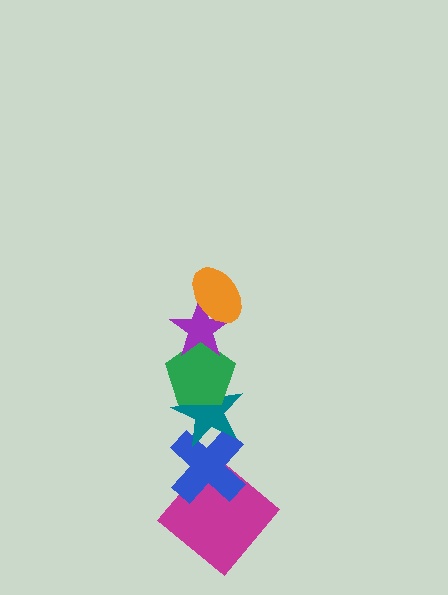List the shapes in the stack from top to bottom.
From top to bottom: the orange ellipse, the purple star, the green pentagon, the teal star, the blue cross, the magenta diamond.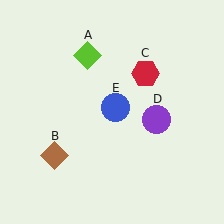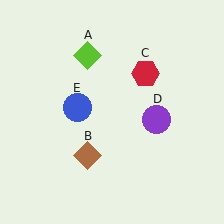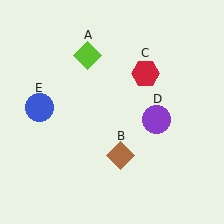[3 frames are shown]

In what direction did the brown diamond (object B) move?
The brown diamond (object B) moved right.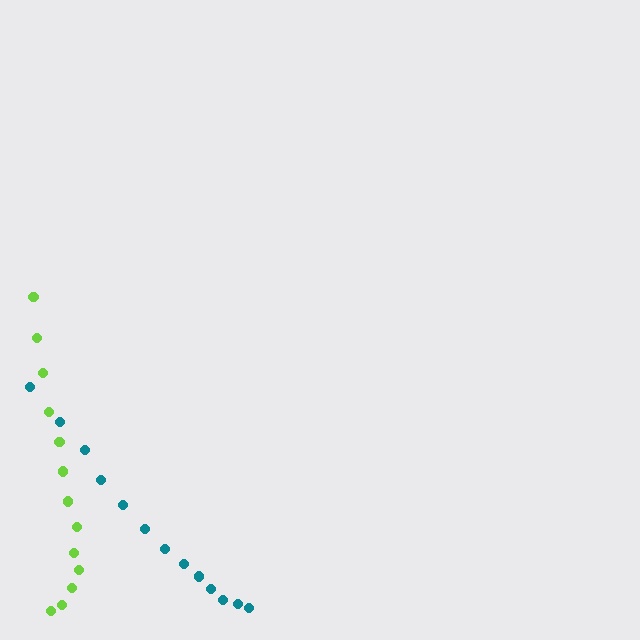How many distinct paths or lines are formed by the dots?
There are 2 distinct paths.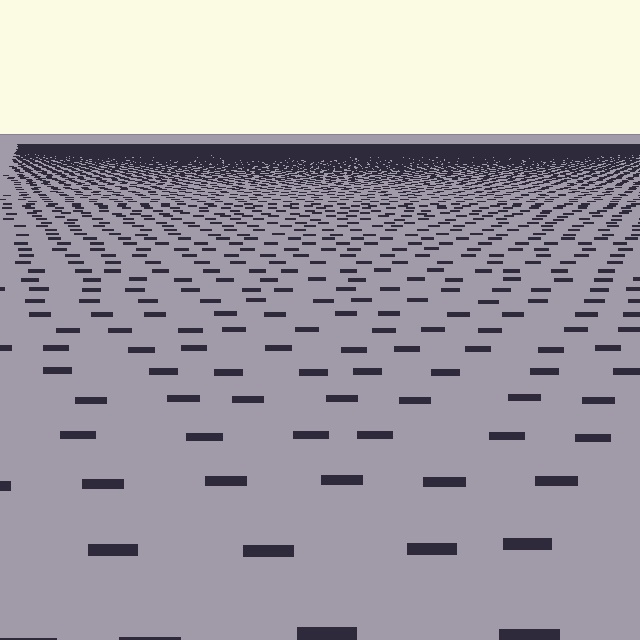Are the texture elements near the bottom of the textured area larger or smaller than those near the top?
Larger. Near the bottom, elements are closer to the viewer and appear at a bigger on-screen size.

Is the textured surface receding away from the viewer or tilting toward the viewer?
The surface is receding away from the viewer. Texture elements get smaller and denser toward the top.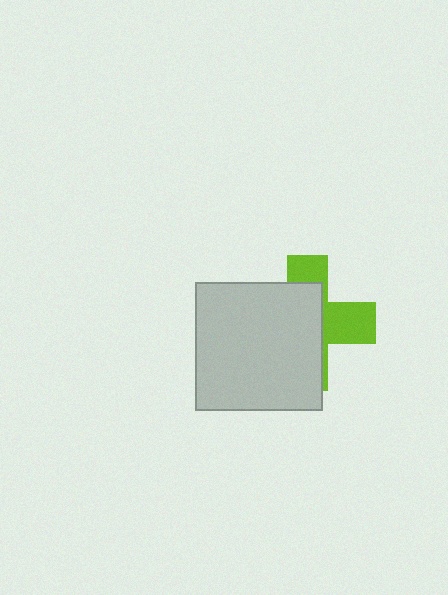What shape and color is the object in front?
The object in front is a light gray square.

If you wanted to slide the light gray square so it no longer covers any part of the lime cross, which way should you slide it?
Slide it left — that is the most direct way to separate the two shapes.